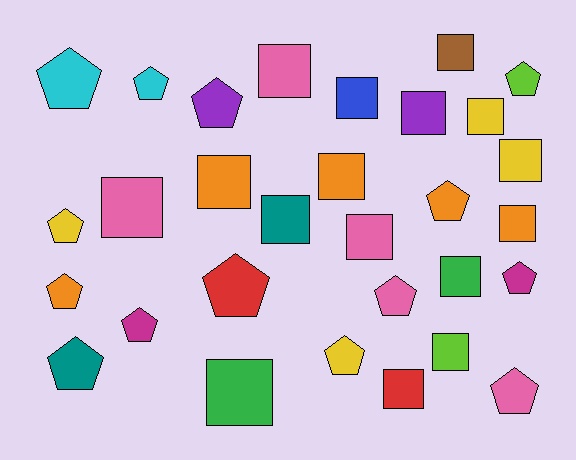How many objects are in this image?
There are 30 objects.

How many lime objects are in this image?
There are 2 lime objects.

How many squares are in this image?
There are 16 squares.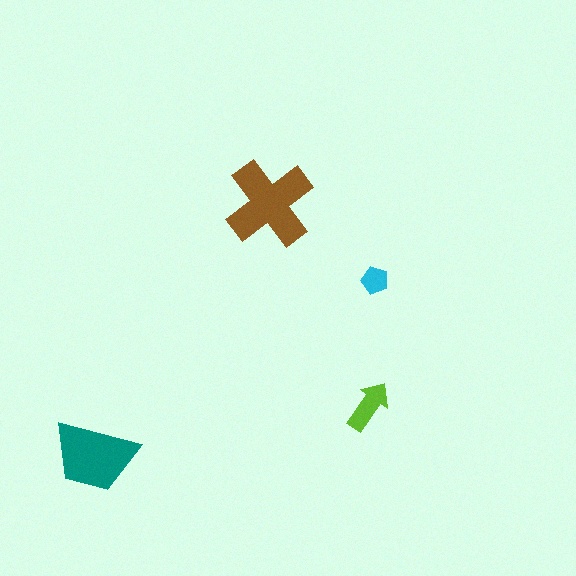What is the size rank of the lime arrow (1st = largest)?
3rd.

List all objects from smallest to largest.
The cyan pentagon, the lime arrow, the teal trapezoid, the brown cross.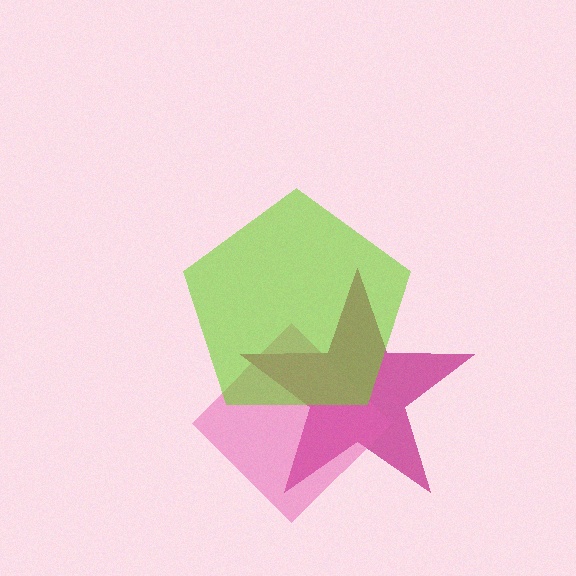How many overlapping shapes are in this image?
There are 3 overlapping shapes in the image.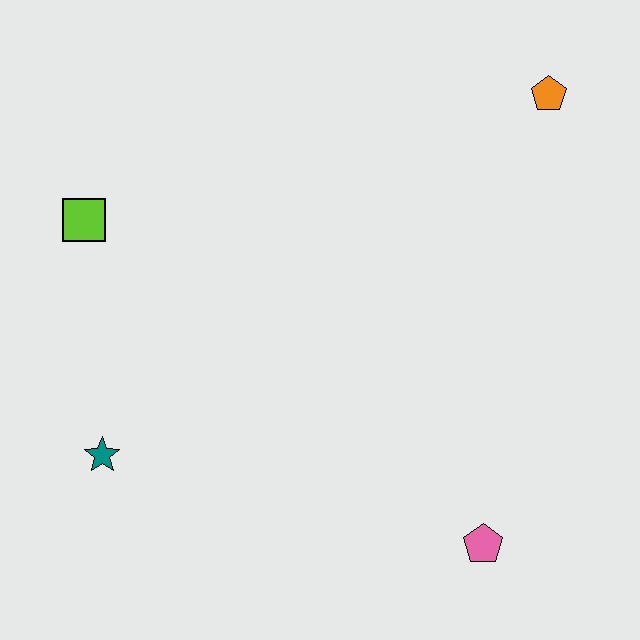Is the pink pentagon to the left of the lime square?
No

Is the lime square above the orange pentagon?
No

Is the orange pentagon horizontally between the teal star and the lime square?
No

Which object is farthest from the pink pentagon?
The lime square is farthest from the pink pentagon.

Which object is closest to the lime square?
The teal star is closest to the lime square.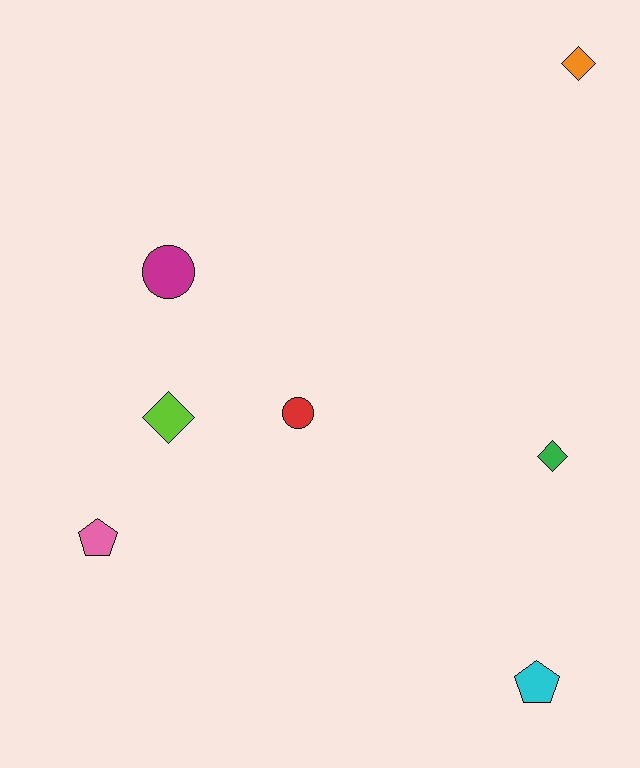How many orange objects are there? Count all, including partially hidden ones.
There is 1 orange object.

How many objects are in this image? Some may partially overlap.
There are 7 objects.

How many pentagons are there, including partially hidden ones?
There are 2 pentagons.